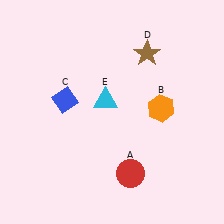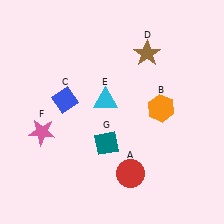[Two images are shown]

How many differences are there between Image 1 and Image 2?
There are 2 differences between the two images.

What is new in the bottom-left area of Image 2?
A pink star (F) was added in the bottom-left area of Image 2.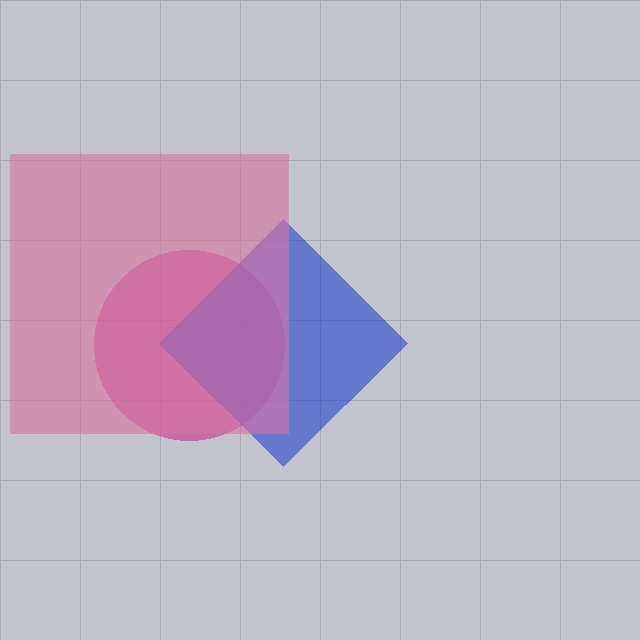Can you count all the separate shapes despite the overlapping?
Yes, there are 3 separate shapes.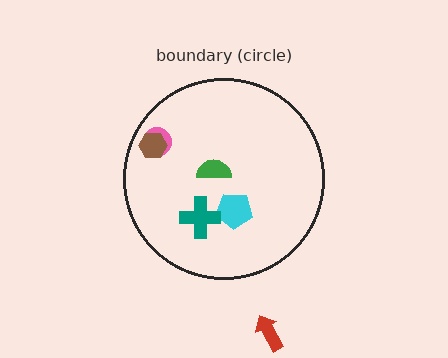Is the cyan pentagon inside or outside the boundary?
Inside.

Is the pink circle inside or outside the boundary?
Inside.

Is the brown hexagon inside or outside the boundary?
Inside.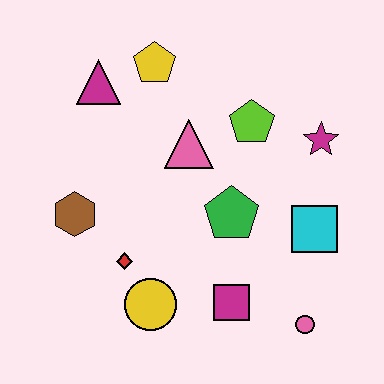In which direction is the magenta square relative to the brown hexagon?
The magenta square is to the right of the brown hexagon.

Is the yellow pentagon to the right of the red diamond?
Yes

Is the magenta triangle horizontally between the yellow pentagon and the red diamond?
No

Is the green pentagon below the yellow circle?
No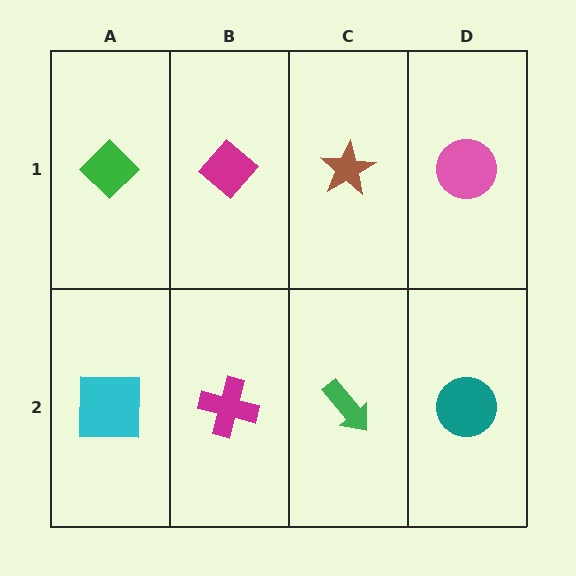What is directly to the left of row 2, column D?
A green arrow.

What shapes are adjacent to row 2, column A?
A green diamond (row 1, column A), a magenta cross (row 2, column B).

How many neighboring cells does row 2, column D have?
2.